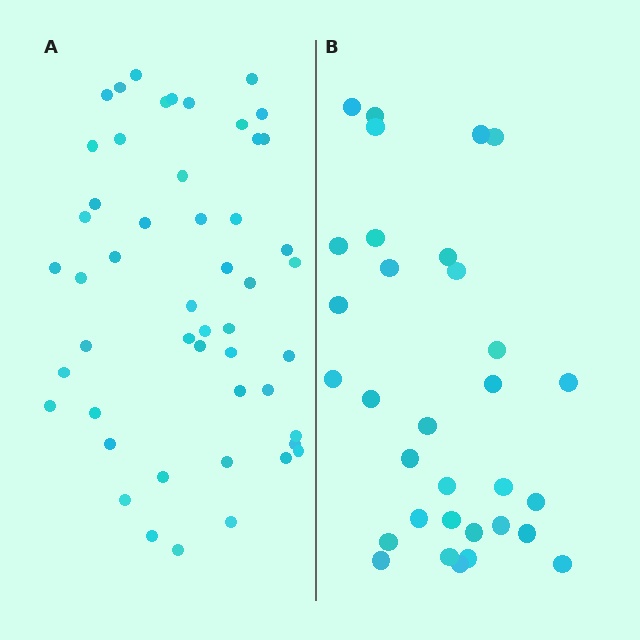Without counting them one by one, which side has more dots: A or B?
Region A (the left region) has more dots.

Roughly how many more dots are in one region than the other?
Region A has approximately 20 more dots than region B.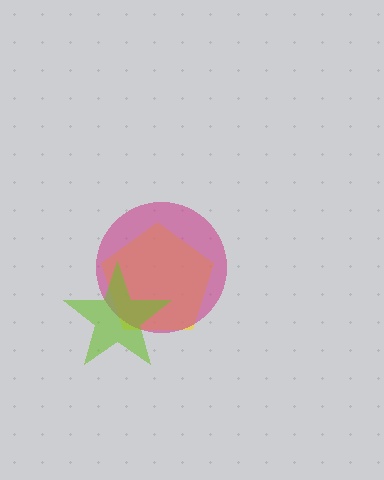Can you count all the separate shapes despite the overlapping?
Yes, there are 3 separate shapes.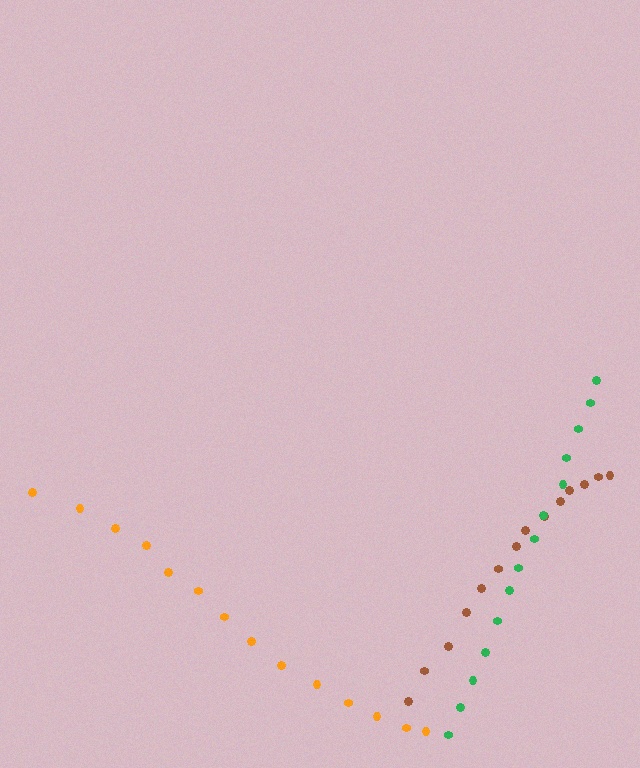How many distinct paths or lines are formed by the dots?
There are 3 distinct paths.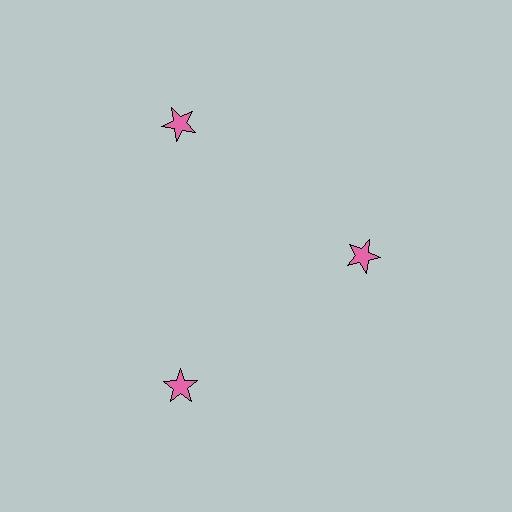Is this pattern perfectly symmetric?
No. The 3 pink stars are arranged in a ring, but one element near the 3 o'clock position is pulled inward toward the center, breaking the 3-fold rotational symmetry.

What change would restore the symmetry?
The symmetry would be restored by moving it outward, back onto the ring so that all 3 stars sit at equal angles and equal distance from the center.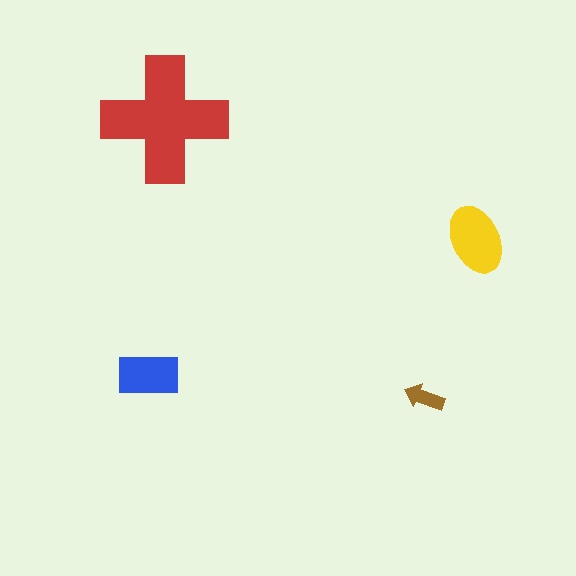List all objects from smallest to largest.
The brown arrow, the blue rectangle, the yellow ellipse, the red cross.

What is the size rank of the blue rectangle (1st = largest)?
3rd.